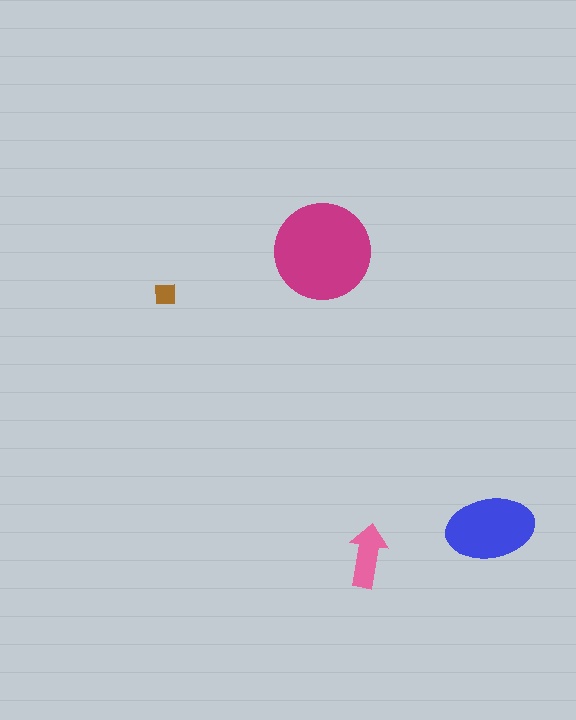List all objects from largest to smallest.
The magenta circle, the blue ellipse, the pink arrow, the brown square.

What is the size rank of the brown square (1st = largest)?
4th.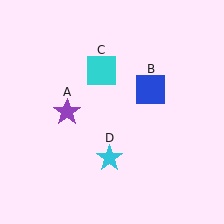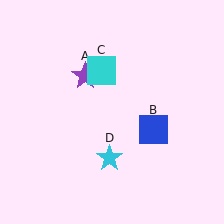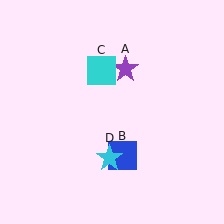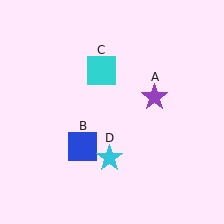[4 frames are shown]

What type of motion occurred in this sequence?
The purple star (object A), blue square (object B) rotated clockwise around the center of the scene.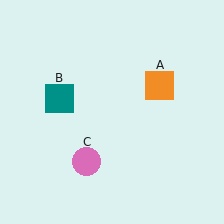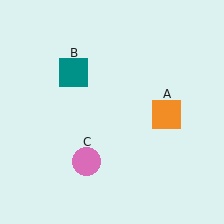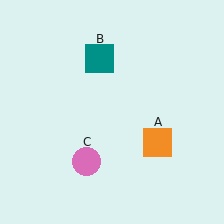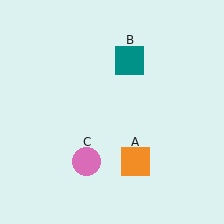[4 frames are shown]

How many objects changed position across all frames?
2 objects changed position: orange square (object A), teal square (object B).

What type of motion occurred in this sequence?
The orange square (object A), teal square (object B) rotated clockwise around the center of the scene.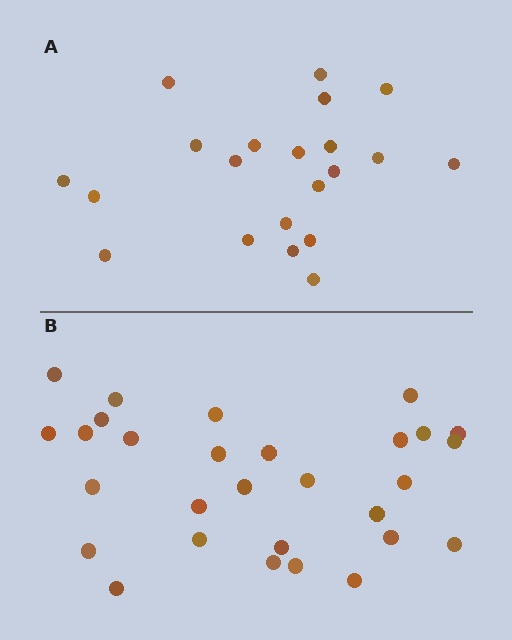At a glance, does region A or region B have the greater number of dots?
Region B (the bottom region) has more dots.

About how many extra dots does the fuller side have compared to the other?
Region B has roughly 8 or so more dots than region A.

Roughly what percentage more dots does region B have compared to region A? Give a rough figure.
About 40% more.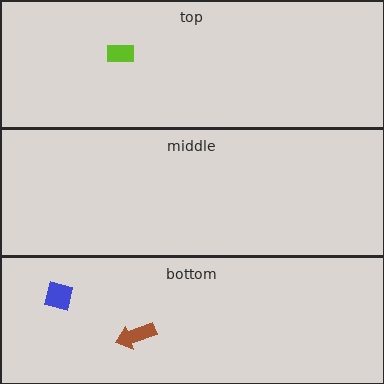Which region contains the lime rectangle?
The top region.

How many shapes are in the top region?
1.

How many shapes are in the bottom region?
2.